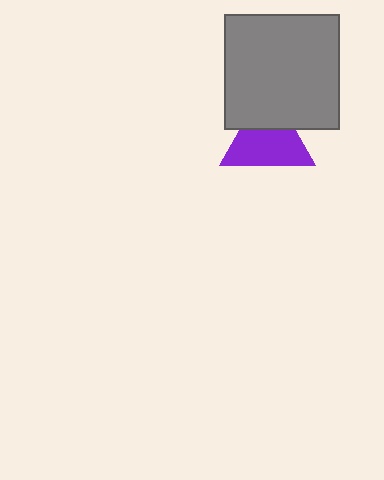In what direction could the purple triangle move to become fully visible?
The purple triangle could move down. That would shift it out from behind the gray square entirely.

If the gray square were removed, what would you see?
You would see the complete purple triangle.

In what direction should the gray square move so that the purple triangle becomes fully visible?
The gray square should move up. That is the shortest direction to clear the overlap and leave the purple triangle fully visible.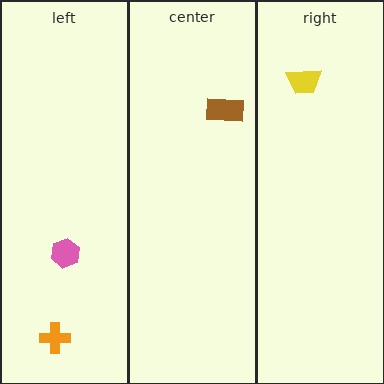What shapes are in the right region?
The yellow trapezoid.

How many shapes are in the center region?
1.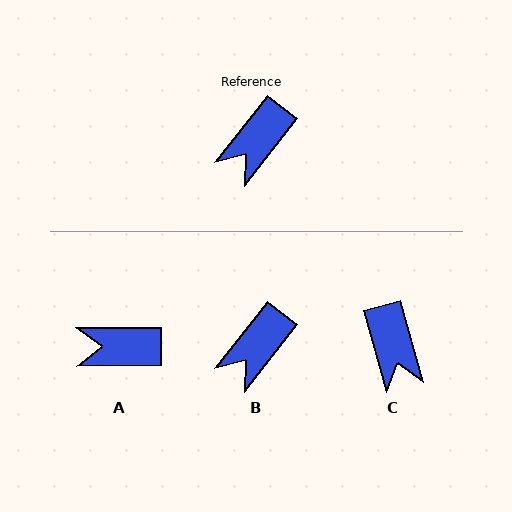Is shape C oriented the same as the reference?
No, it is off by about 54 degrees.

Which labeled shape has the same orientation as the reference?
B.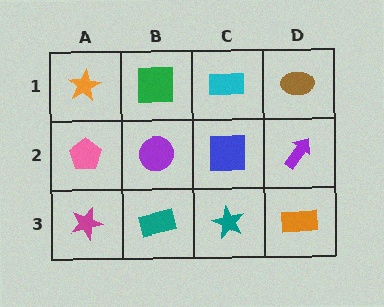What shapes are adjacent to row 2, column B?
A green square (row 1, column B), a teal rectangle (row 3, column B), a pink pentagon (row 2, column A), a blue square (row 2, column C).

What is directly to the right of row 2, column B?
A blue square.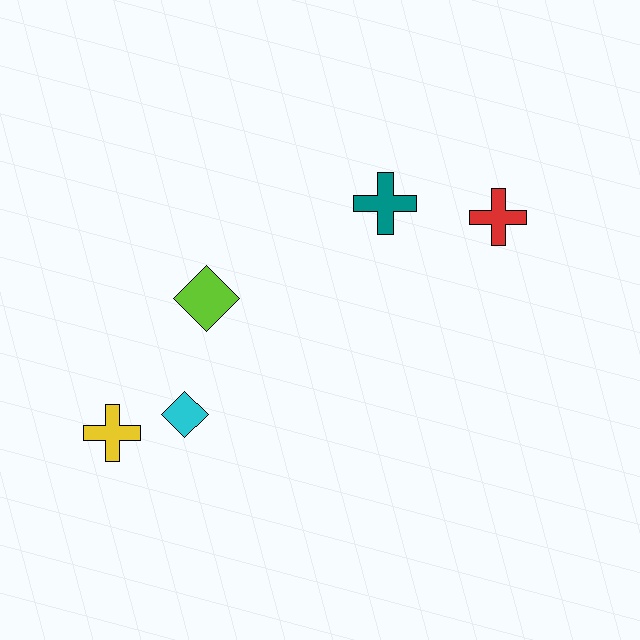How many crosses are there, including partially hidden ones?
There are 3 crosses.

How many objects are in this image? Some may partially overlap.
There are 5 objects.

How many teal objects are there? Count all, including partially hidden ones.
There is 1 teal object.